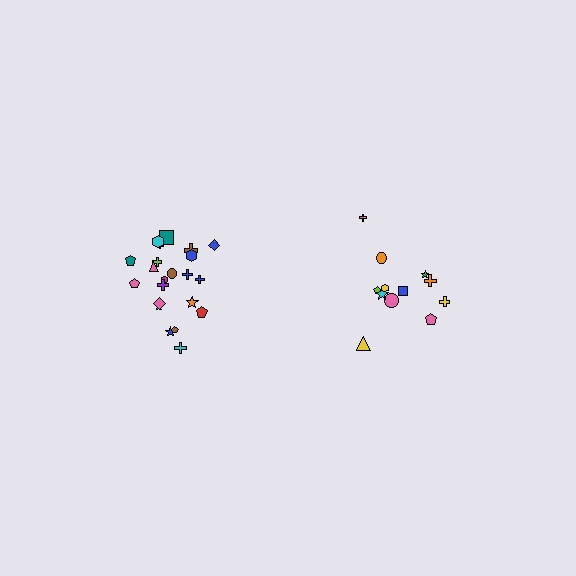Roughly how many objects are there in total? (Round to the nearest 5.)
Roughly 35 objects in total.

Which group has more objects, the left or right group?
The left group.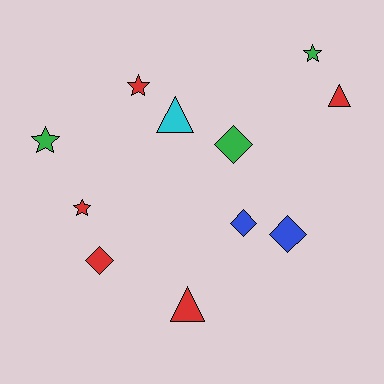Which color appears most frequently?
Red, with 5 objects.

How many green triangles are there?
There are no green triangles.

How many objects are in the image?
There are 11 objects.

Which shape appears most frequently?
Diamond, with 4 objects.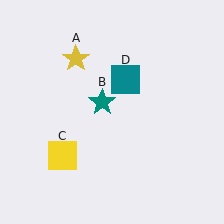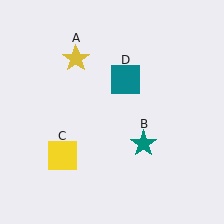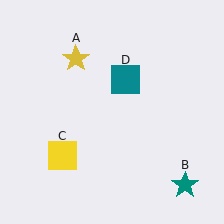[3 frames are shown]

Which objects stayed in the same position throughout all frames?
Yellow star (object A) and yellow square (object C) and teal square (object D) remained stationary.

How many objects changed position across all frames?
1 object changed position: teal star (object B).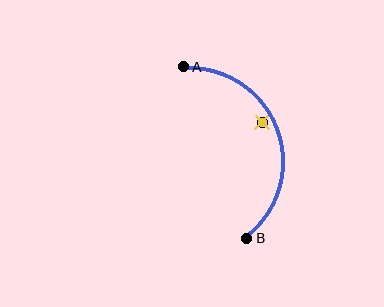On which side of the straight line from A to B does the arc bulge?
The arc bulges to the right of the straight line connecting A and B.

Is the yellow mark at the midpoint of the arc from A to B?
No — the yellow mark does not lie on the arc at all. It sits slightly inside the curve.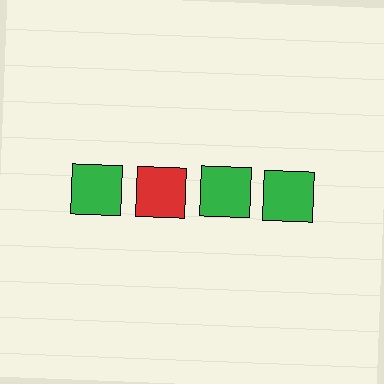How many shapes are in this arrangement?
There are 4 shapes arranged in a grid pattern.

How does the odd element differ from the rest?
It has a different color: red instead of green.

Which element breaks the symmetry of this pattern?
The red square in the top row, second from left column breaks the symmetry. All other shapes are green squares.